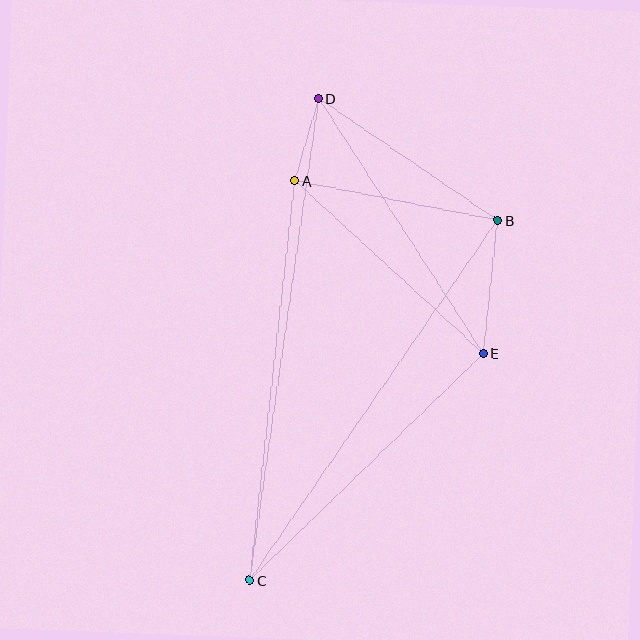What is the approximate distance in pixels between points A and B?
The distance between A and B is approximately 206 pixels.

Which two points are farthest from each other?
Points C and D are farthest from each other.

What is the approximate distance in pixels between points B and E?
The distance between B and E is approximately 134 pixels.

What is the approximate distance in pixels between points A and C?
The distance between A and C is approximately 402 pixels.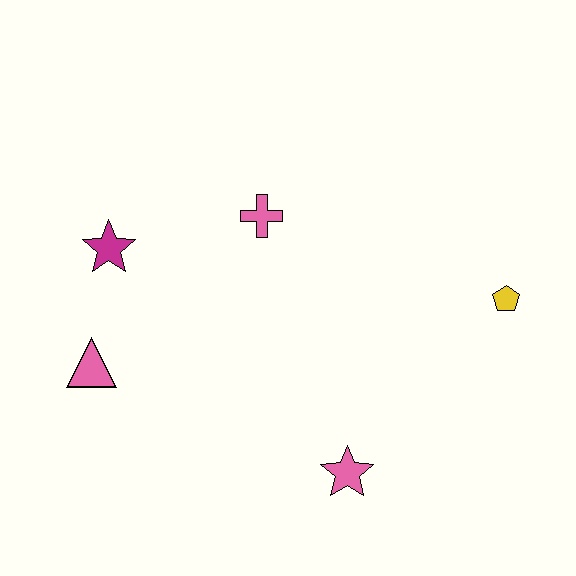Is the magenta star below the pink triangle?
No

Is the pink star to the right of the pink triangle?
Yes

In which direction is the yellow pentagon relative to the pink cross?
The yellow pentagon is to the right of the pink cross.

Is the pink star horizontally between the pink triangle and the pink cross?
No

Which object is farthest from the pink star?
The magenta star is farthest from the pink star.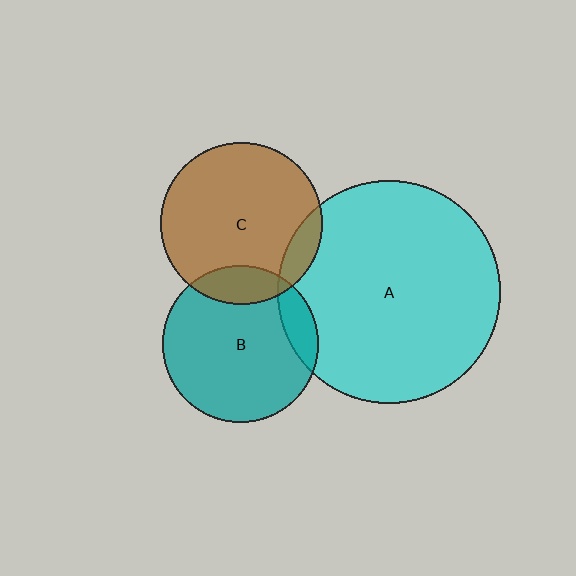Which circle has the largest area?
Circle A (cyan).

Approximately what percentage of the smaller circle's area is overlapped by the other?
Approximately 15%.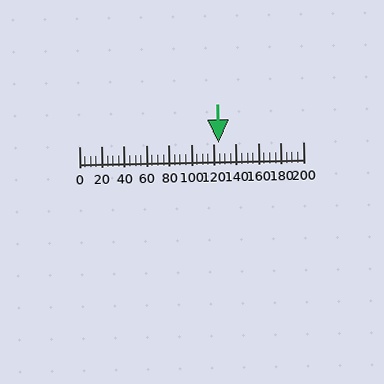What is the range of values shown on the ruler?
The ruler shows values from 0 to 200.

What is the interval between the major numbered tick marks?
The major tick marks are spaced 20 units apart.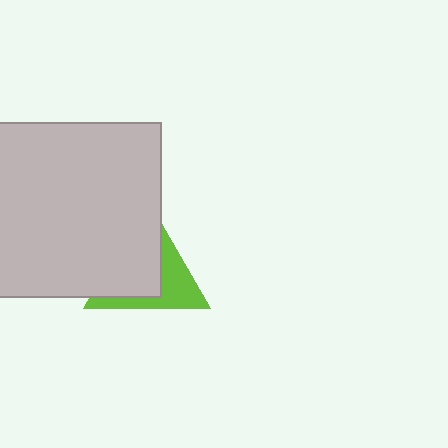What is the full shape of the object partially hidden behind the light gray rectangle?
The partially hidden object is a lime triangle.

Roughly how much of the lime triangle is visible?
A small part of it is visible (roughly 42%).